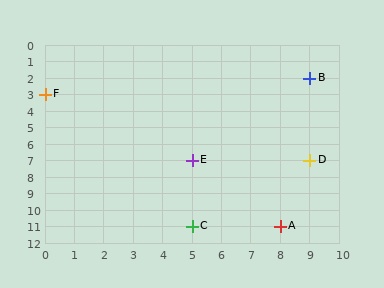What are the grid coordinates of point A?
Point A is at grid coordinates (8, 11).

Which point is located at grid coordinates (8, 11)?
Point A is at (8, 11).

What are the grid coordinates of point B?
Point B is at grid coordinates (9, 2).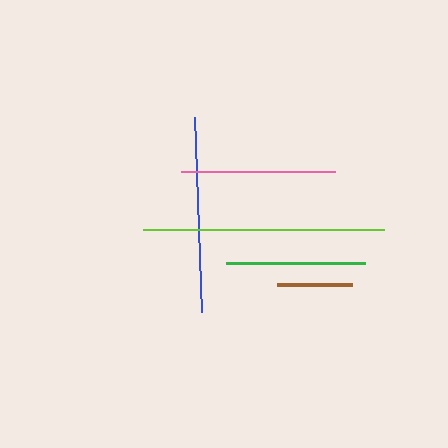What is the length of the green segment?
The green segment is approximately 139 pixels long.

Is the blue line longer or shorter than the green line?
The blue line is longer than the green line.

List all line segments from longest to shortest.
From longest to shortest: lime, blue, pink, green, brown.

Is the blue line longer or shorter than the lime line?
The lime line is longer than the blue line.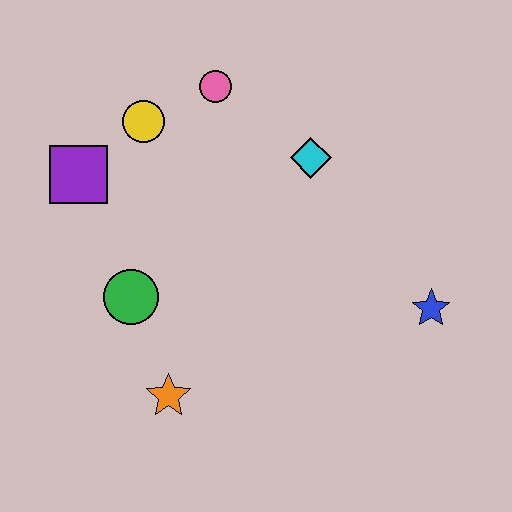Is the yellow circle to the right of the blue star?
No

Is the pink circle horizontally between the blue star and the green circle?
Yes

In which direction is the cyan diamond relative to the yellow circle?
The cyan diamond is to the right of the yellow circle.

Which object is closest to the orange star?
The green circle is closest to the orange star.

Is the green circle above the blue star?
Yes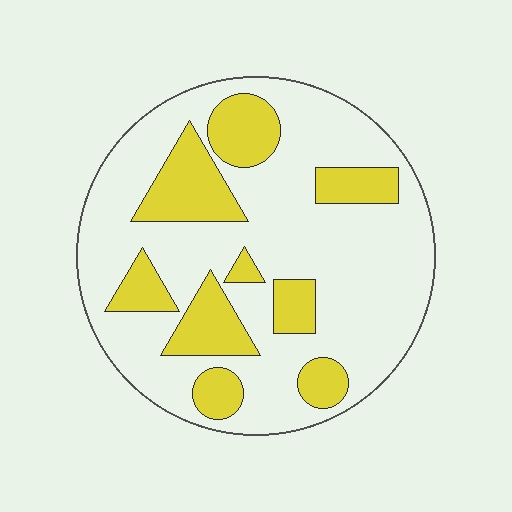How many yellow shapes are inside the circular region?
9.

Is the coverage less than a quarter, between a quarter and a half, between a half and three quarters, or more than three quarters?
Between a quarter and a half.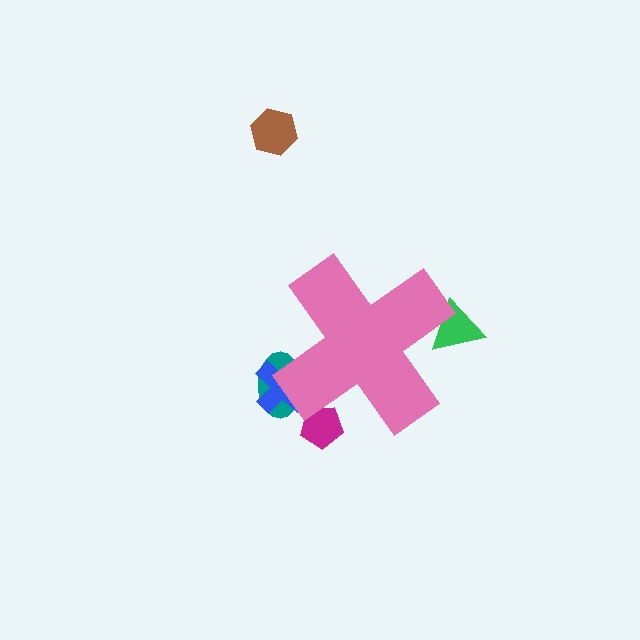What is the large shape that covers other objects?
A pink cross.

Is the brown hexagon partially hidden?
No, the brown hexagon is fully visible.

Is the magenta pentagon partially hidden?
Yes, the magenta pentagon is partially hidden behind the pink cross.